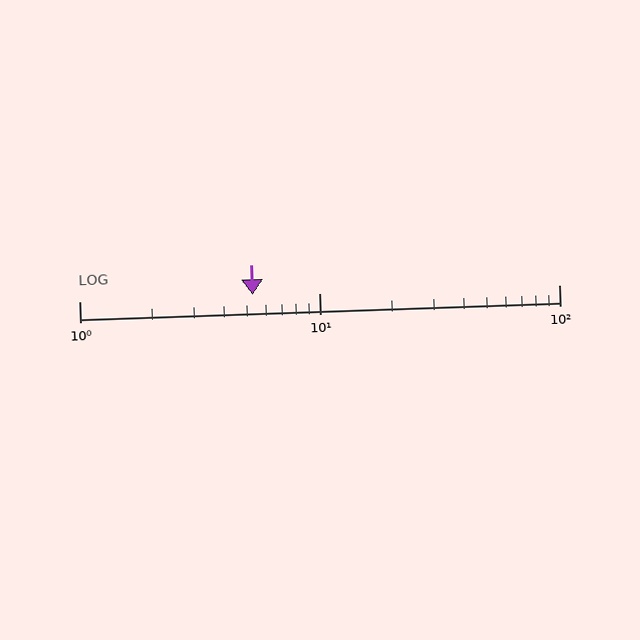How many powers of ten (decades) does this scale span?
The scale spans 2 decades, from 1 to 100.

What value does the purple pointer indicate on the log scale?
The pointer indicates approximately 5.3.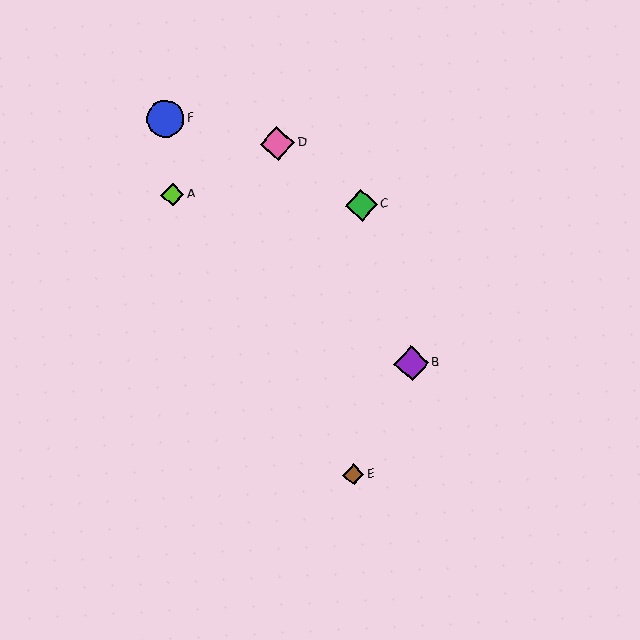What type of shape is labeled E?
Shape E is a brown diamond.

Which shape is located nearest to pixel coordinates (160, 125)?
The blue circle (labeled F) at (165, 119) is nearest to that location.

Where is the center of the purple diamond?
The center of the purple diamond is at (411, 363).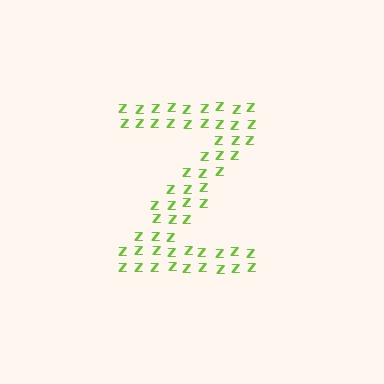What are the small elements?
The small elements are letter Z's.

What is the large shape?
The large shape is the letter Z.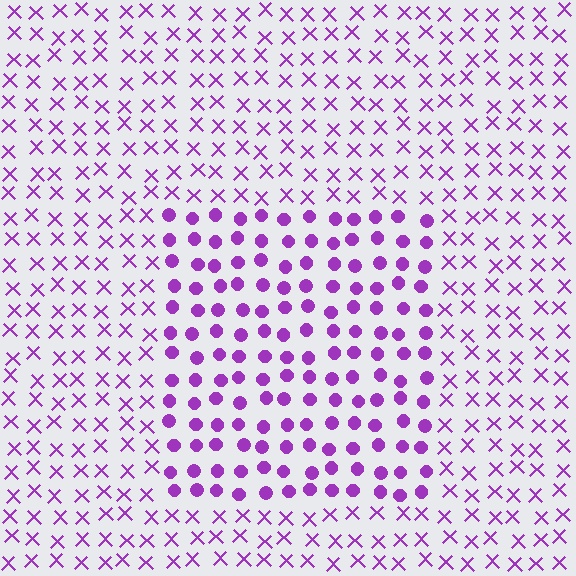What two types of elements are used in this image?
The image uses circles inside the rectangle region and X marks outside it.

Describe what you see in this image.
The image is filled with small purple elements arranged in a uniform grid. A rectangle-shaped region contains circles, while the surrounding area contains X marks. The boundary is defined purely by the change in element shape.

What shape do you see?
I see a rectangle.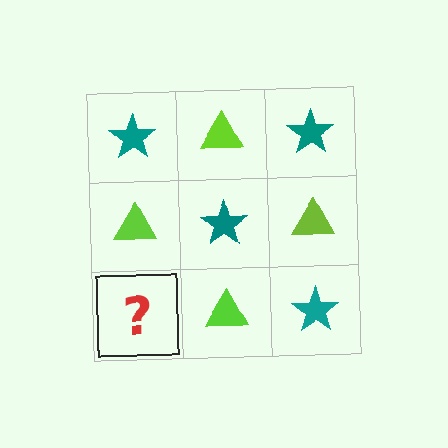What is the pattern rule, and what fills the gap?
The rule is that it alternates teal star and lime triangle in a checkerboard pattern. The gap should be filled with a teal star.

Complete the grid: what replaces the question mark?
The question mark should be replaced with a teal star.